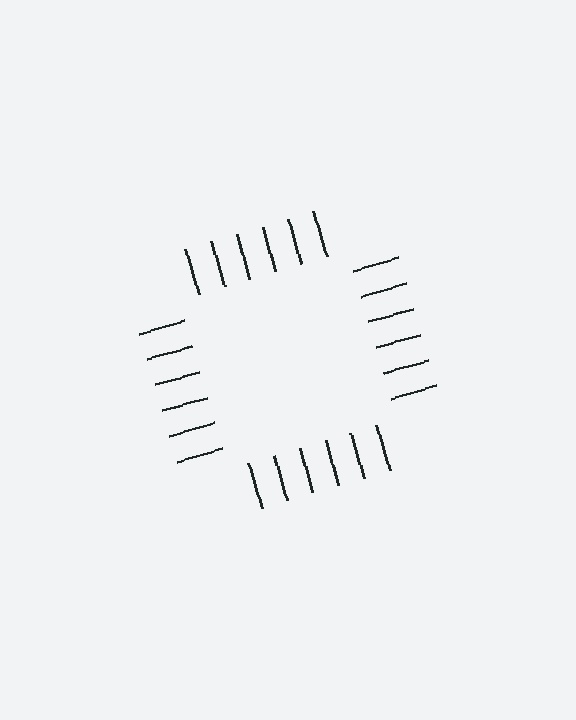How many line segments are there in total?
24 — 6 along each of the 4 edges.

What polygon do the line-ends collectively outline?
An illusory square — the line segments terminate on its edges but no continuous stroke is drawn.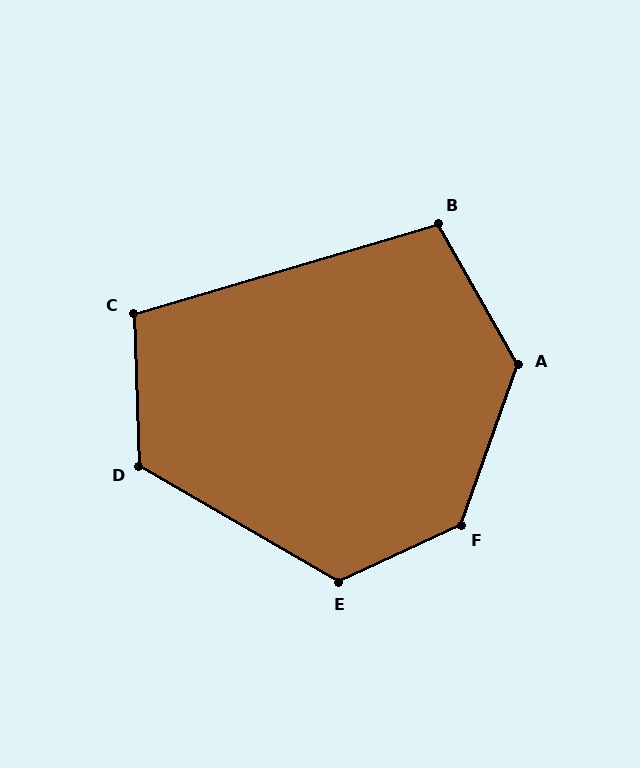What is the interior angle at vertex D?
Approximately 122 degrees (obtuse).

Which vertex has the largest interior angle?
F, at approximately 135 degrees.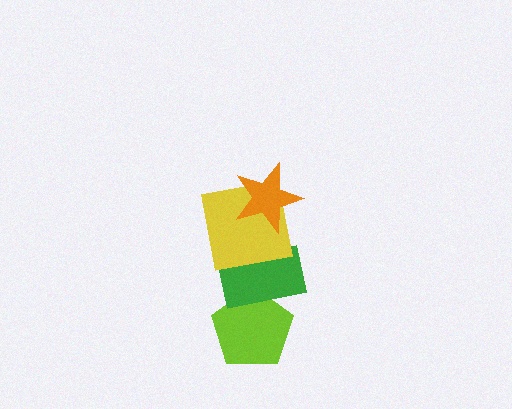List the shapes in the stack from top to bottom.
From top to bottom: the orange star, the yellow square, the green rectangle, the lime pentagon.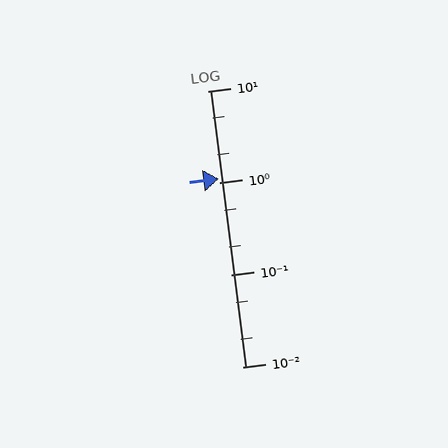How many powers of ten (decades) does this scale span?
The scale spans 3 decades, from 0.01 to 10.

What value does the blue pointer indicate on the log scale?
The pointer indicates approximately 1.1.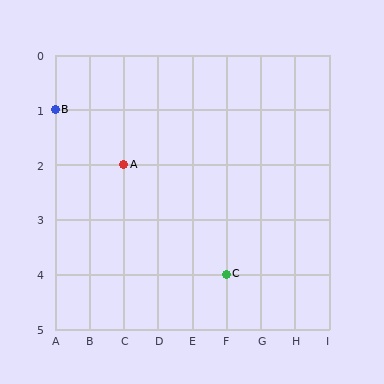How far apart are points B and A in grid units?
Points B and A are 2 columns and 1 row apart (about 2.2 grid units diagonally).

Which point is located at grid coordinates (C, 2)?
Point A is at (C, 2).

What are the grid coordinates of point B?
Point B is at grid coordinates (A, 1).